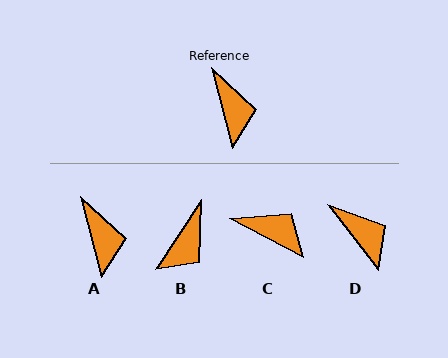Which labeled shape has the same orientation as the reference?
A.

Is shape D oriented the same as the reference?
No, it is off by about 23 degrees.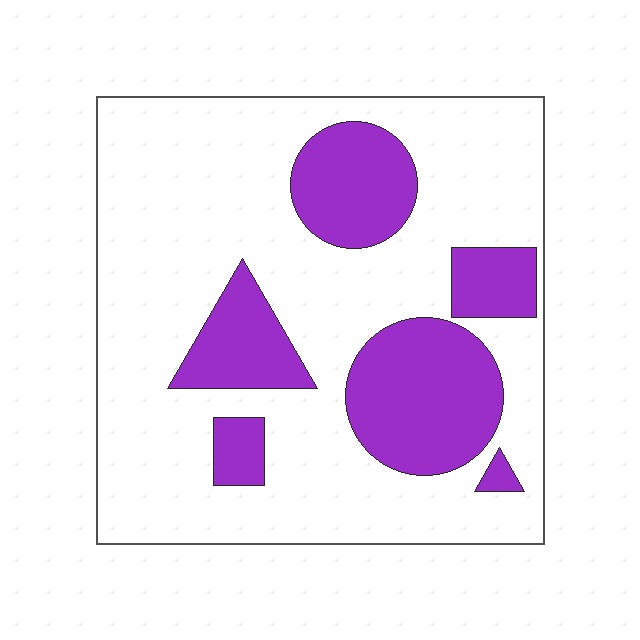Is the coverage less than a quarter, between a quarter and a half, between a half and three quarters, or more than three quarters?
Between a quarter and a half.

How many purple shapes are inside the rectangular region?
6.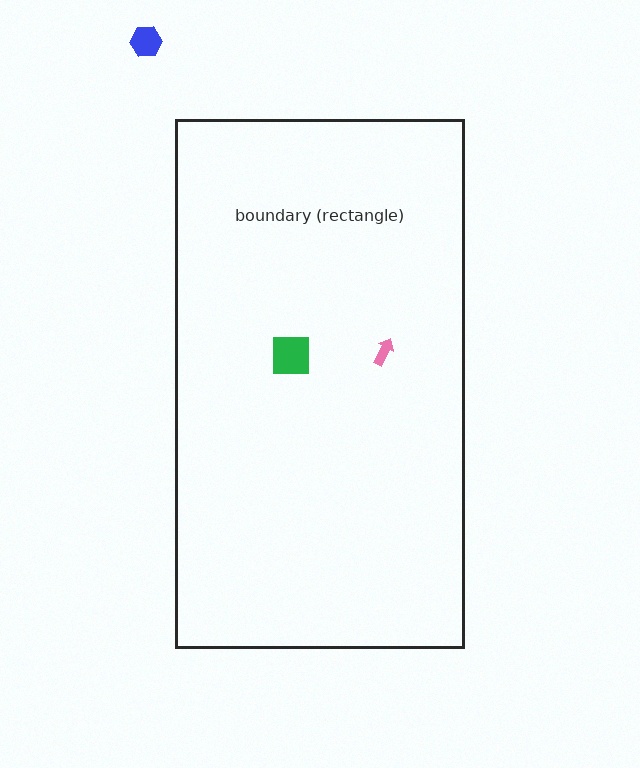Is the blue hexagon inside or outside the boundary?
Outside.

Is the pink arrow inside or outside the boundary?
Inside.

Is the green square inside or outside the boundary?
Inside.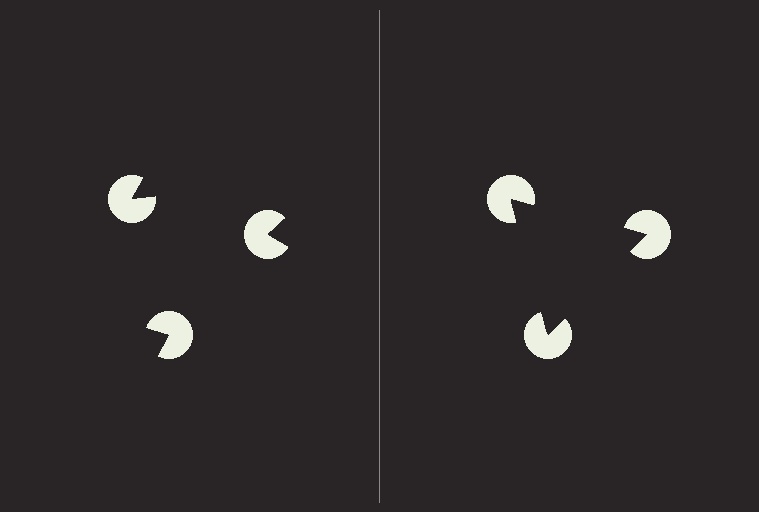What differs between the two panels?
The pac-man discs are positioned identically on both sides; only the wedge orientations differ. On the right they align to a triangle; on the left they are misaligned.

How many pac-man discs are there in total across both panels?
6 — 3 on each side.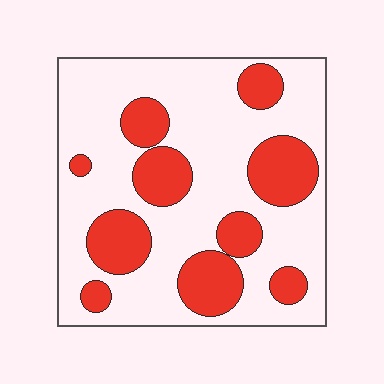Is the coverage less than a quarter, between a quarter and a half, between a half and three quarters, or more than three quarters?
Between a quarter and a half.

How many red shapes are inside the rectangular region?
10.